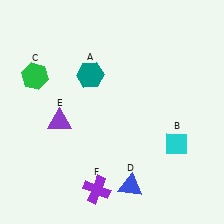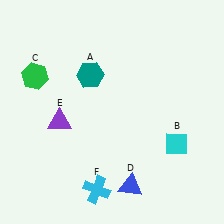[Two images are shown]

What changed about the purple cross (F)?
In Image 1, F is purple. In Image 2, it changed to cyan.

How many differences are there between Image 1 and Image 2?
There is 1 difference between the two images.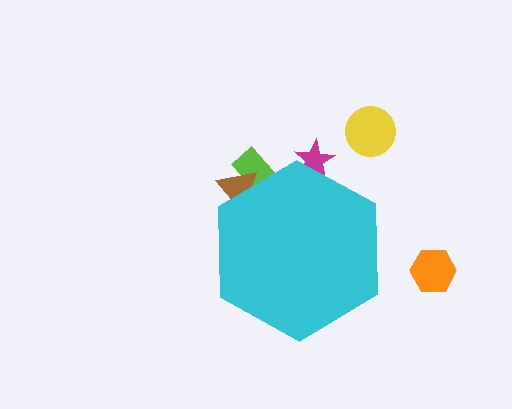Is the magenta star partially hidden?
Yes, the magenta star is partially hidden behind the cyan hexagon.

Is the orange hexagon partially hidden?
No, the orange hexagon is fully visible.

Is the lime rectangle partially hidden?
Yes, the lime rectangle is partially hidden behind the cyan hexagon.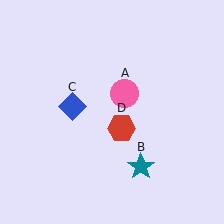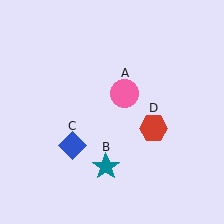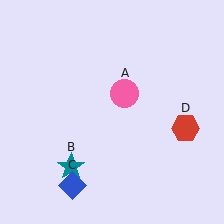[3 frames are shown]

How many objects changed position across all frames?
3 objects changed position: teal star (object B), blue diamond (object C), red hexagon (object D).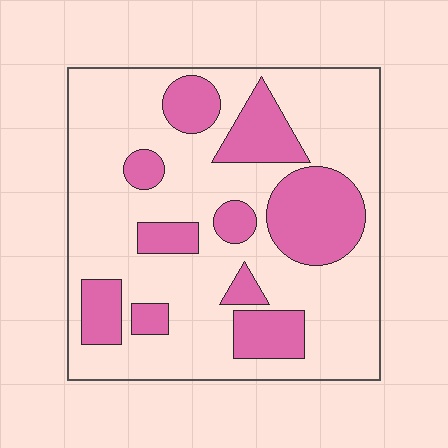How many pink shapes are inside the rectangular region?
10.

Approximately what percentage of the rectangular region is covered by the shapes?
Approximately 30%.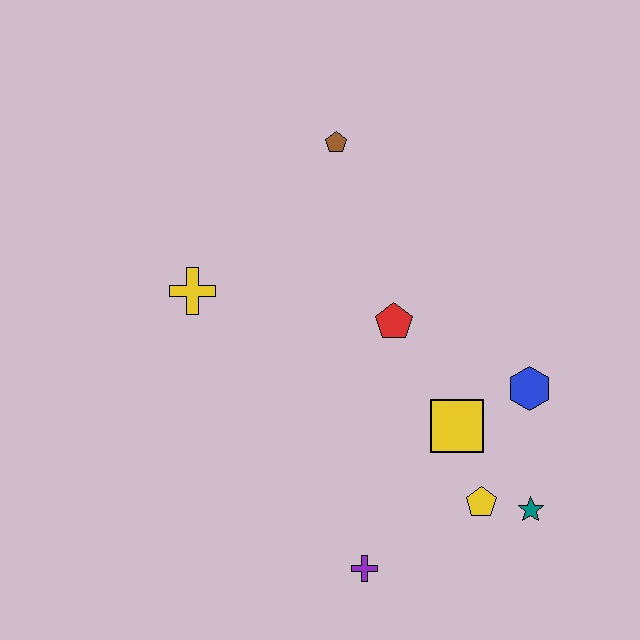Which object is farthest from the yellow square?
The brown pentagon is farthest from the yellow square.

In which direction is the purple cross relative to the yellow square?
The purple cross is below the yellow square.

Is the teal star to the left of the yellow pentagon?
No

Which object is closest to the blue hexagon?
The yellow square is closest to the blue hexagon.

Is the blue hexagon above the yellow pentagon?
Yes